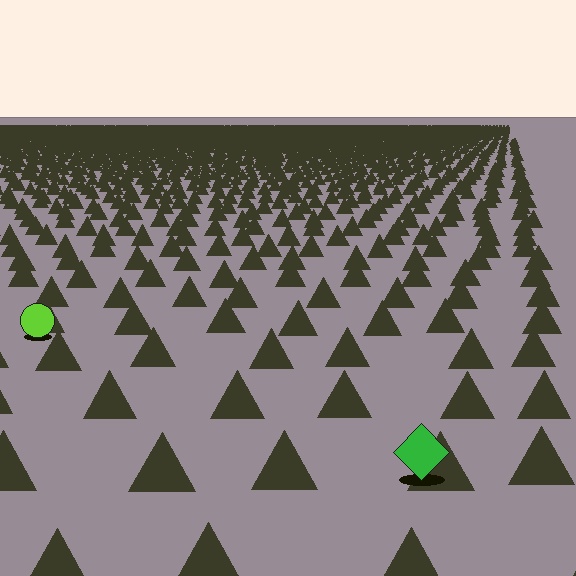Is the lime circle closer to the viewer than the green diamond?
No. The green diamond is closer — you can tell from the texture gradient: the ground texture is coarser near it.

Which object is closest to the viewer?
The green diamond is closest. The texture marks near it are larger and more spread out.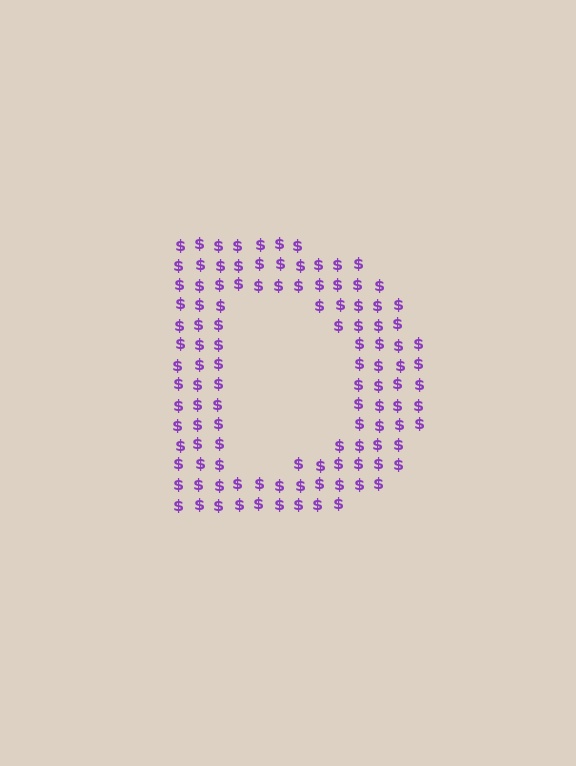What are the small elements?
The small elements are dollar signs.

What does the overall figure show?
The overall figure shows the letter D.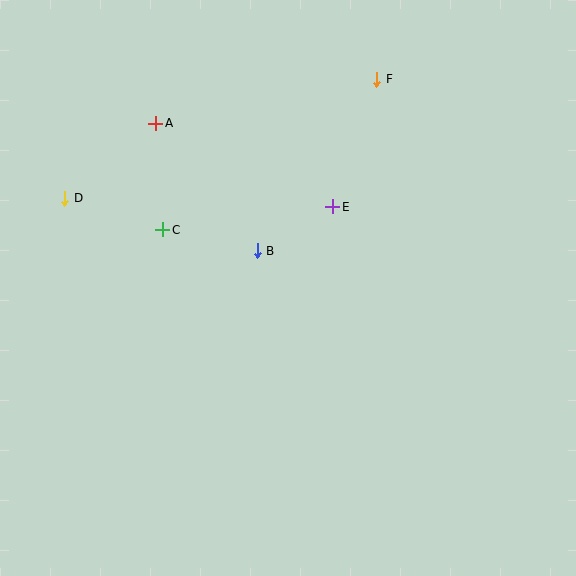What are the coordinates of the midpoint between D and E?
The midpoint between D and E is at (199, 202).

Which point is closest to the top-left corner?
Point A is closest to the top-left corner.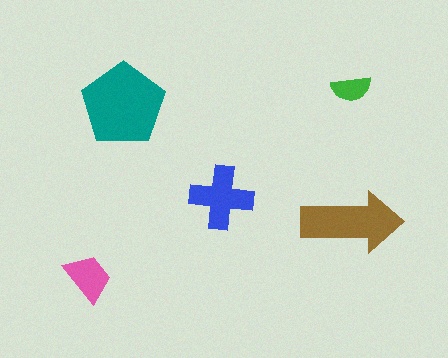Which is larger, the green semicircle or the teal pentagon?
The teal pentagon.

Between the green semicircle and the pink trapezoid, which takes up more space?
The pink trapezoid.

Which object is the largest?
The teal pentagon.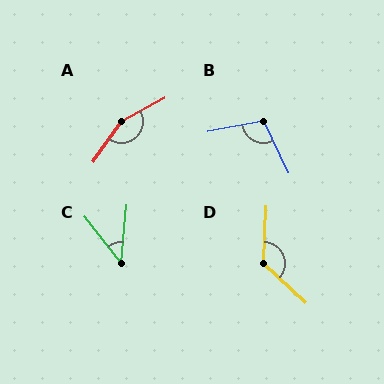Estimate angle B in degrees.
Approximately 105 degrees.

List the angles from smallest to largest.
C (43°), B (105°), D (130°), A (153°).